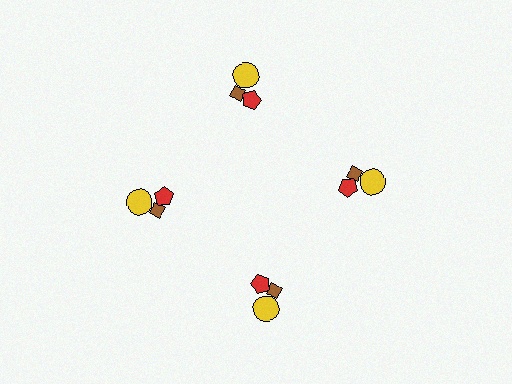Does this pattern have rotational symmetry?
Yes, this pattern has 4-fold rotational symmetry. It looks the same after rotating 90 degrees around the center.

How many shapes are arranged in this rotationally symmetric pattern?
There are 12 shapes, arranged in 4 groups of 3.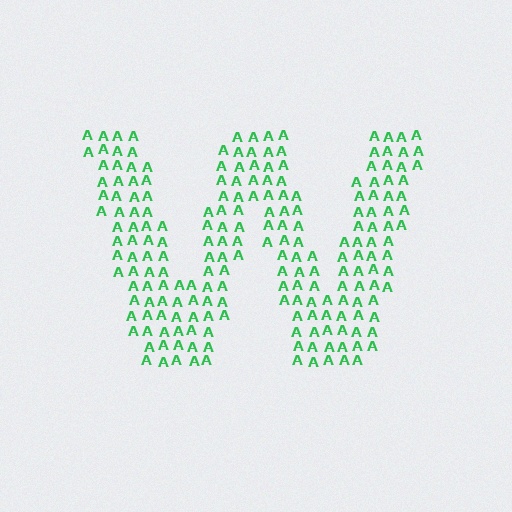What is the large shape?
The large shape is the letter W.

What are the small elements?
The small elements are letter A's.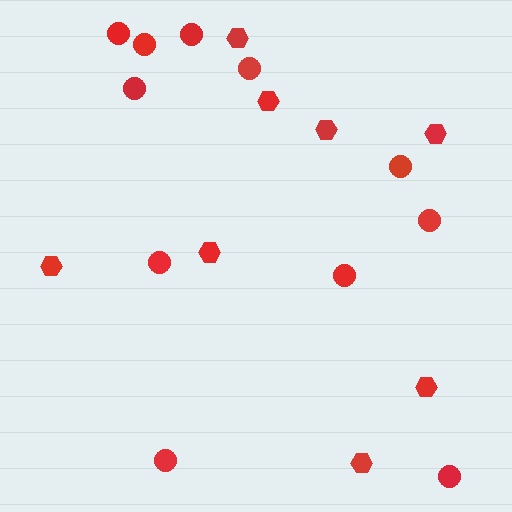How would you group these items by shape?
There are 2 groups: one group of circles (11) and one group of hexagons (8).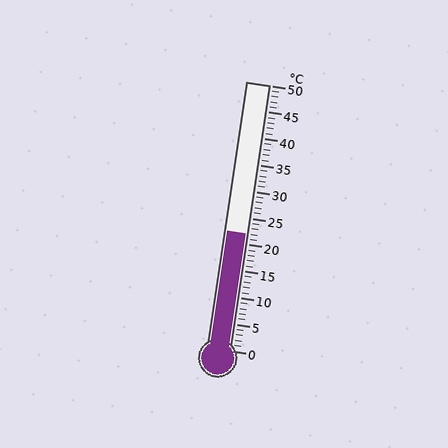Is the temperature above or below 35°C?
The temperature is below 35°C.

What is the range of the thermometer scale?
The thermometer scale ranges from 0°C to 50°C.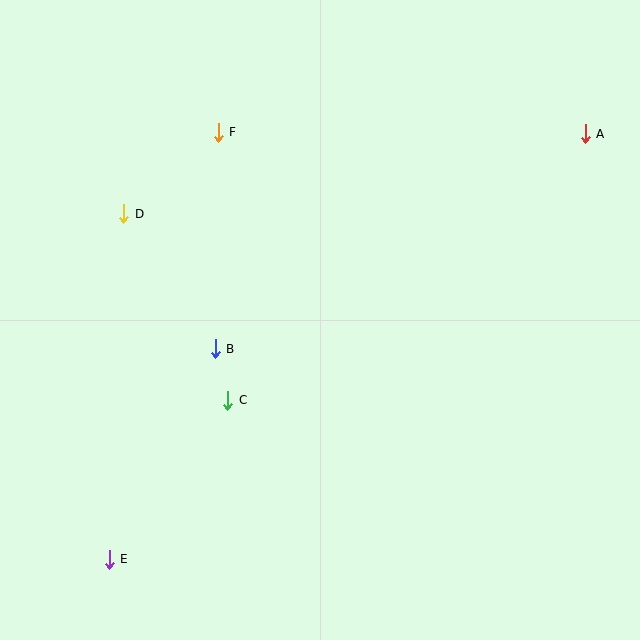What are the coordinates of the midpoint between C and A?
The midpoint between C and A is at (407, 267).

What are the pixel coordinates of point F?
Point F is at (218, 132).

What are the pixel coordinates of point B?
Point B is at (215, 349).